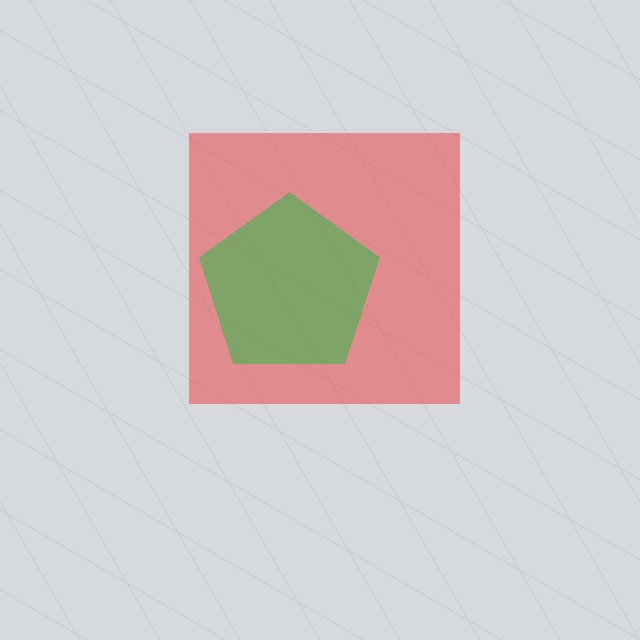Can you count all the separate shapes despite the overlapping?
Yes, there are 2 separate shapes.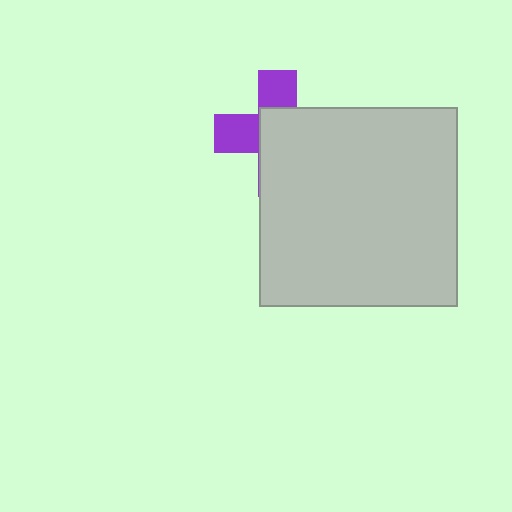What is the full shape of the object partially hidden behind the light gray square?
The partially hidden object is a purple cross.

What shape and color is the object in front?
The object in front is a light gray square.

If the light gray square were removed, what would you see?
You would see the complete purple cross.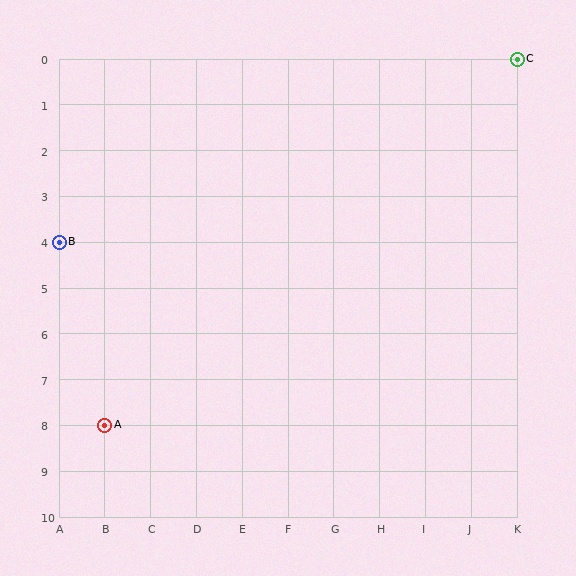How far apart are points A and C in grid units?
Points A and C are 9 columns and 8 rows apart (about 12.0 grid units diagonally).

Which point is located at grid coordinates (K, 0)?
Point C is at (K, 0).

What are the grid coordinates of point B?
Point B is at grid coordinates (A, 4).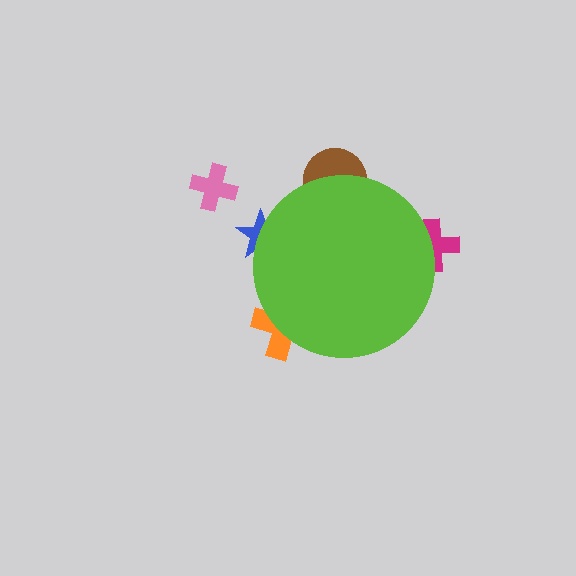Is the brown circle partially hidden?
Yes, the brown circle is partially hidden behind the lime circle.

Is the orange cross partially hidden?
Yes, the orange cross is partially hidden behind the lime circle.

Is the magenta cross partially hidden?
Yes, the magenta cross is partially hidden behind the lime circle.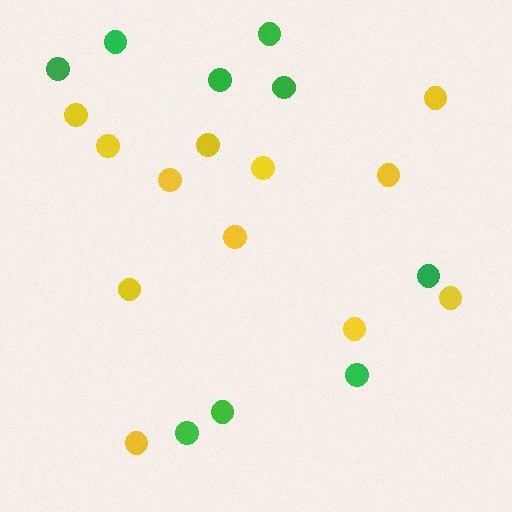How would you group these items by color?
There are 2 groups: one group of green circles (9) and one group of yellow circles (12).